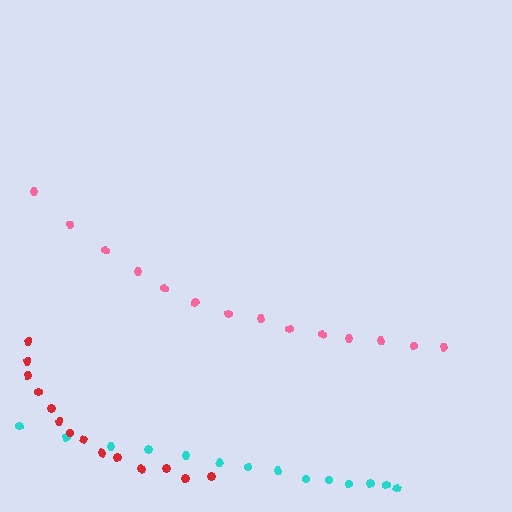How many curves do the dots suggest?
There are 3 distinct paths.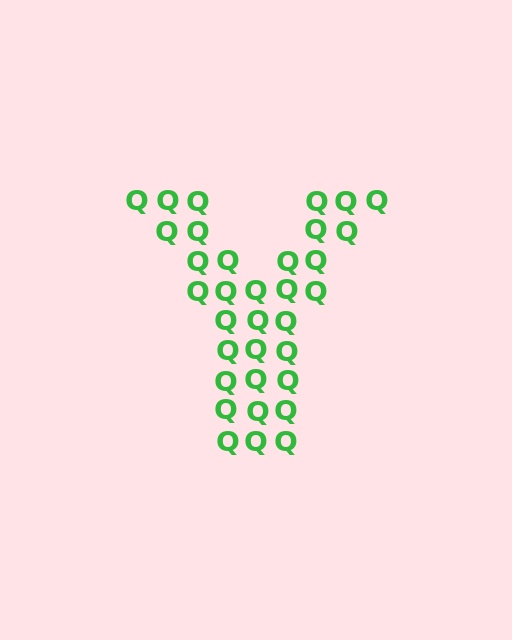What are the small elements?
The small elements are letter Q's.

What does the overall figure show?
The overall figure shows the letter Y.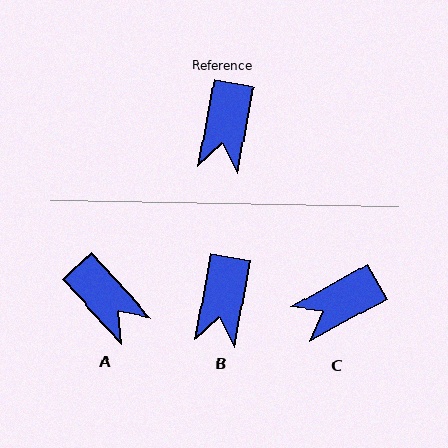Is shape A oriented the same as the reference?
No, it is off by about 53 degrees.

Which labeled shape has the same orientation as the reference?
B.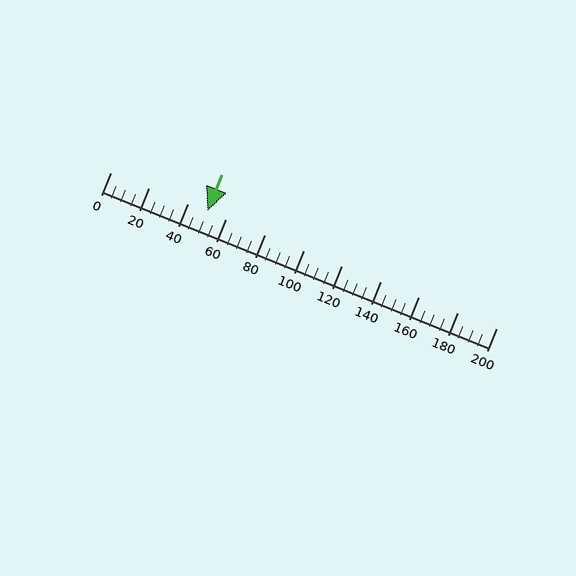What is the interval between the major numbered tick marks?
The major tick marks are spaced 20 units apart.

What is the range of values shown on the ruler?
The ruler shows values from 0 to 200.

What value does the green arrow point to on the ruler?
The green arrow points to approximately 50.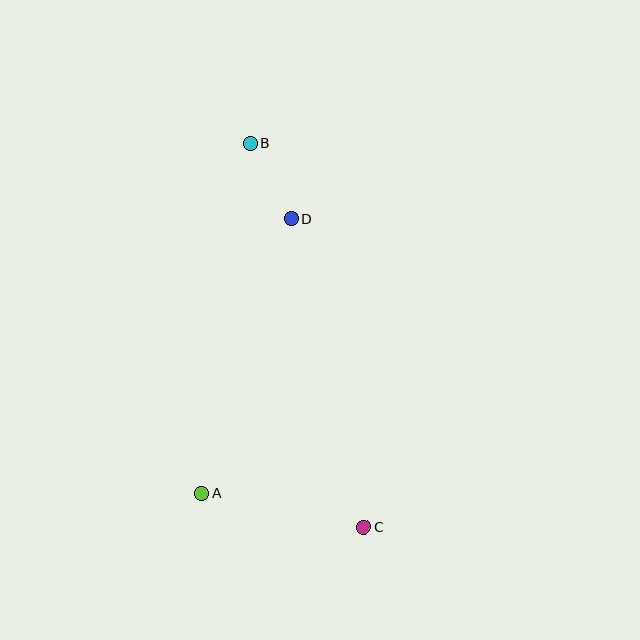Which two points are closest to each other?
Points B and D are closest to each other.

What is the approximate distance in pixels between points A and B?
The distance between A and B is approximately 354 pixels.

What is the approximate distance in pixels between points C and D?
The distance between C and D is approximately 317 pixels.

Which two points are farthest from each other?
Points B and C are farthest from each other.